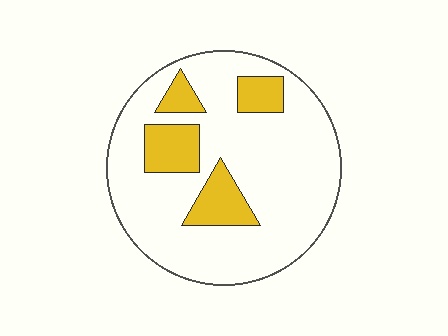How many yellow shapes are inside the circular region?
4.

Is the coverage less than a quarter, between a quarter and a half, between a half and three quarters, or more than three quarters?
Less than a quarter.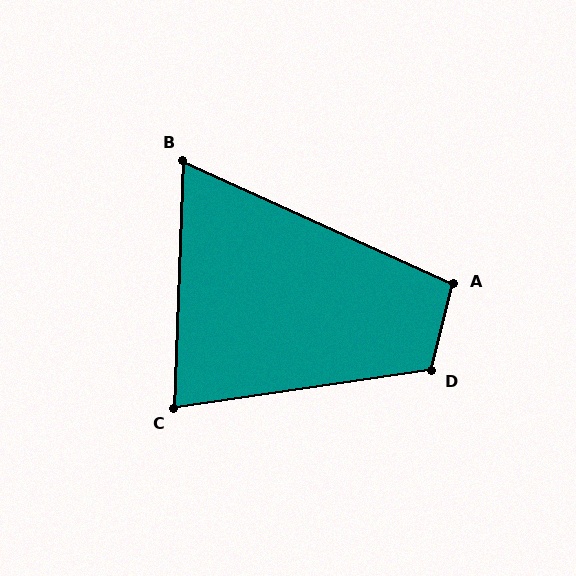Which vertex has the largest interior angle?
D, at approximately 112 degrees.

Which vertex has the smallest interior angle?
B, at approximately 68 degrees.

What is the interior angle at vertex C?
Approximately 80 degrees (acute).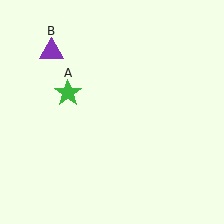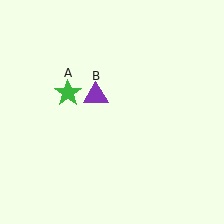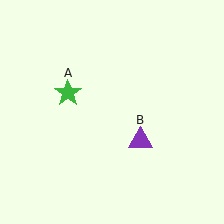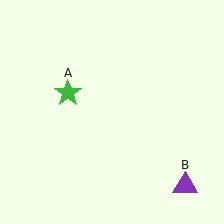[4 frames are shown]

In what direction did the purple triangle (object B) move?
The purple triangle (object B) moved down and to the right.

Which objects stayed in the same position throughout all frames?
Green star (object A) remained stationary.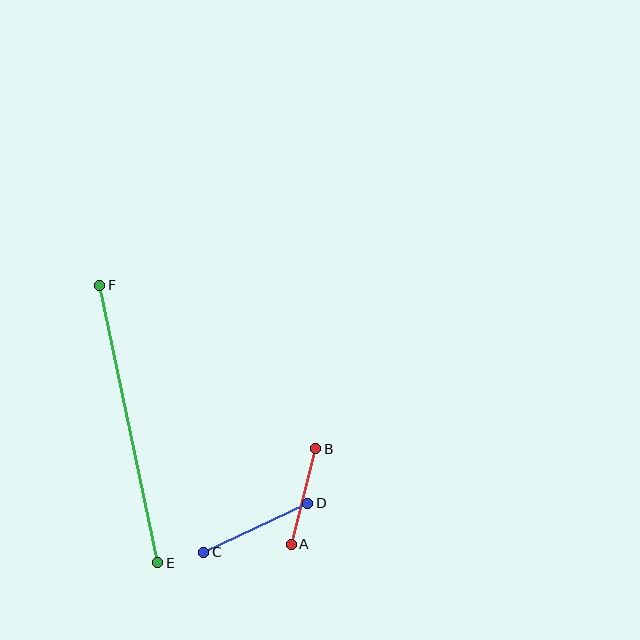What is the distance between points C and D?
The distance is approximately 115 pixels.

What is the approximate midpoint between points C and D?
The midpoint is at approximately (256, 528) pixels.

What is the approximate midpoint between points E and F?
The midpoint is at approximately (129, 424) pixels.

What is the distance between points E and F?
The distance is approximately 284 pixels.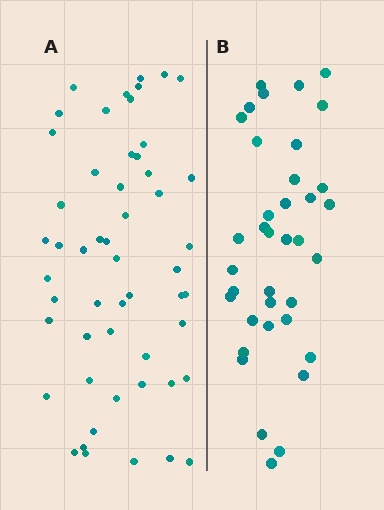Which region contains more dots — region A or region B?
Region A (the left region) has more dots.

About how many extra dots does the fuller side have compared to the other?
Region A has approximately 15 more dots than region B.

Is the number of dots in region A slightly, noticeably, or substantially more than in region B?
Region A has noticeably more, but not dramatically so. The ratio is roughly 1.4 to 1.